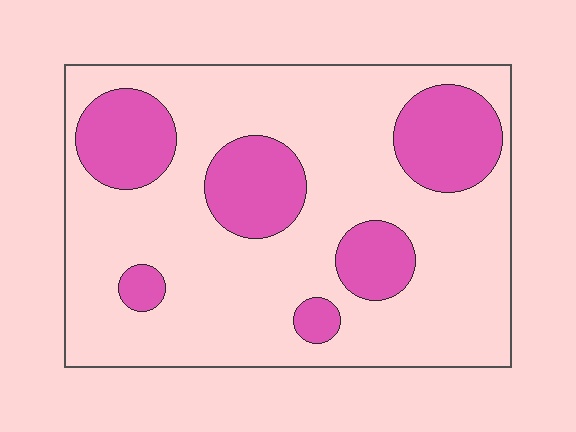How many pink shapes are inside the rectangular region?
6.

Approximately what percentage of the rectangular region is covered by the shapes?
Approximately 25%.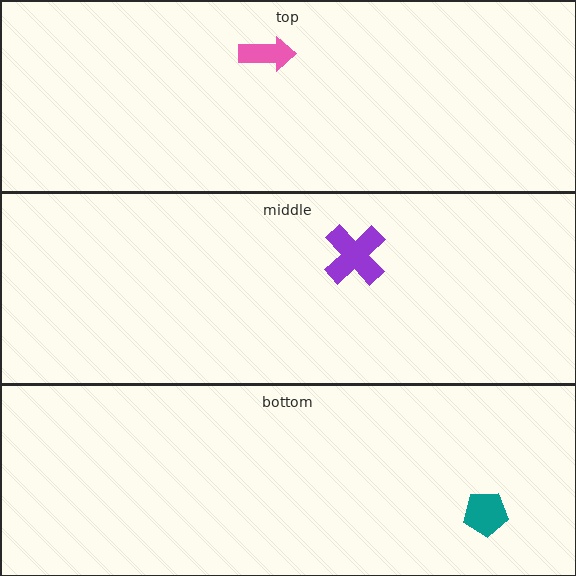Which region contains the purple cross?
The middle region.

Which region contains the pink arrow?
The top region.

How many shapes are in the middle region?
1.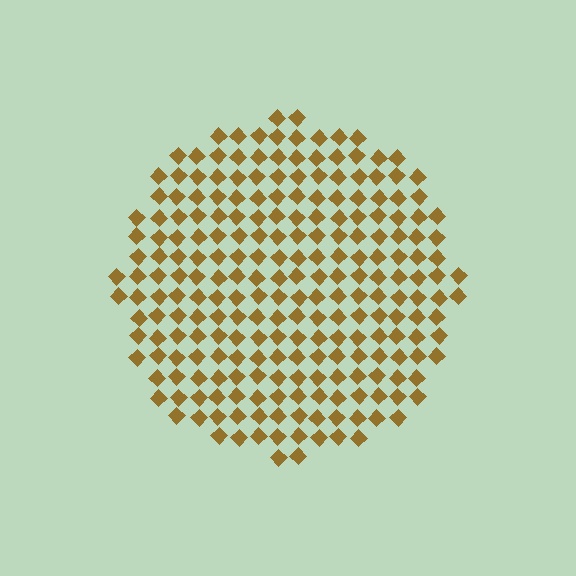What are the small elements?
The small elements are diamonds.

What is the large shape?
The large shape is a circle.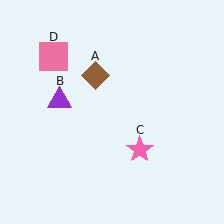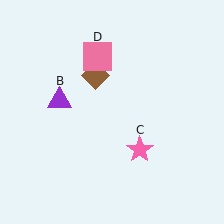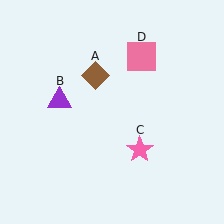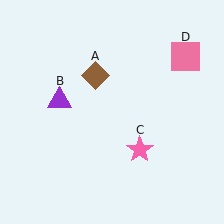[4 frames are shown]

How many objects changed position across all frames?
1 object changed position: pink square (object D).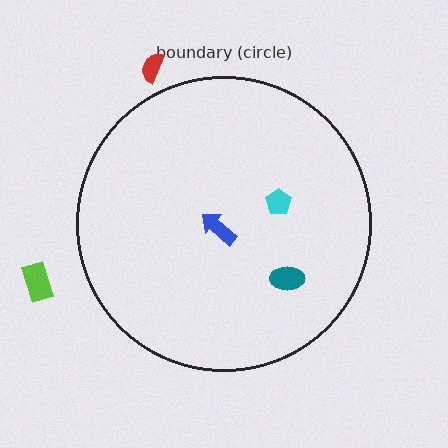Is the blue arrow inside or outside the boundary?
Inside.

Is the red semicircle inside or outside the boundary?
Outside.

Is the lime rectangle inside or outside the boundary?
Outside.